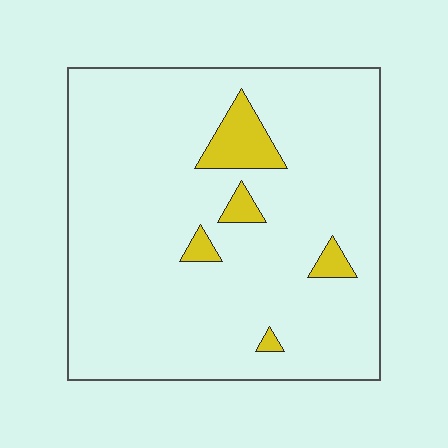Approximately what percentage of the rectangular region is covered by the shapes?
Approximately 5%.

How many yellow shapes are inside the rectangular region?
5.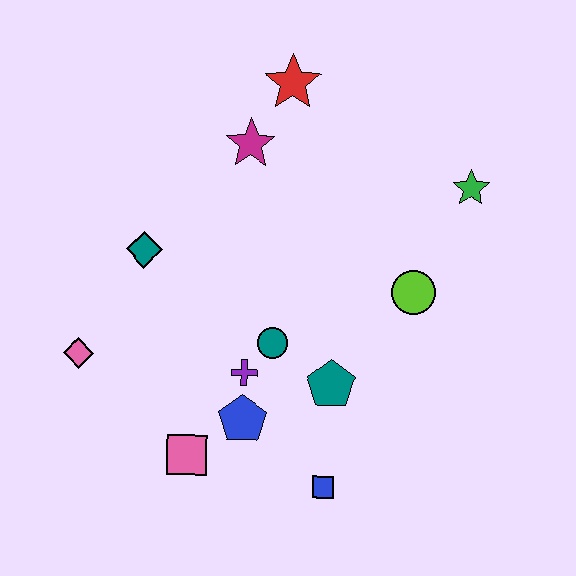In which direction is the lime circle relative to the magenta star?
The lime circle is to the right of the magenta star.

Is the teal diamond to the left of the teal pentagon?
Yes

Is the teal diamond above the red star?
No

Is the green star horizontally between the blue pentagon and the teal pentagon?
No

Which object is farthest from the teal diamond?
The green star is farthest from the teal diamond.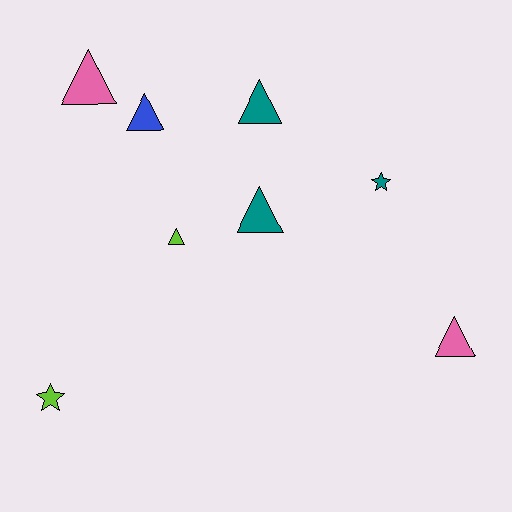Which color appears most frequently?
Teal, with 3 objects.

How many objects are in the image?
There are 8 objects.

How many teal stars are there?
There is 1 teal star.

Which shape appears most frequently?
Triangle, with 6 objects.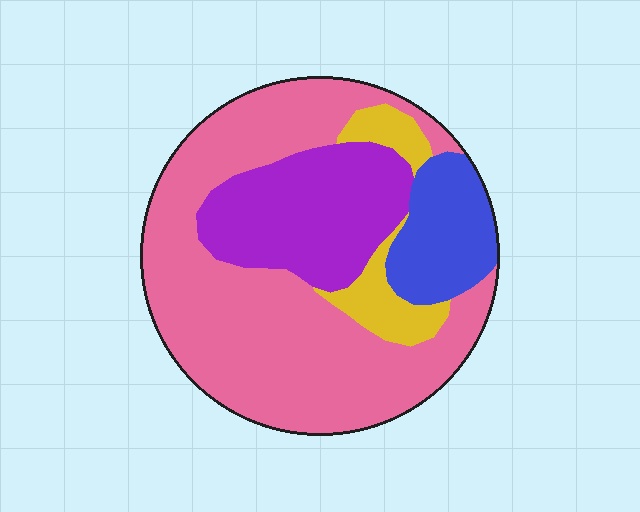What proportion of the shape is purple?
Purple takes up about one fifth (1/5) of the shape.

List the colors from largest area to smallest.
From largest to smallest: pink, purple, blue, yellow.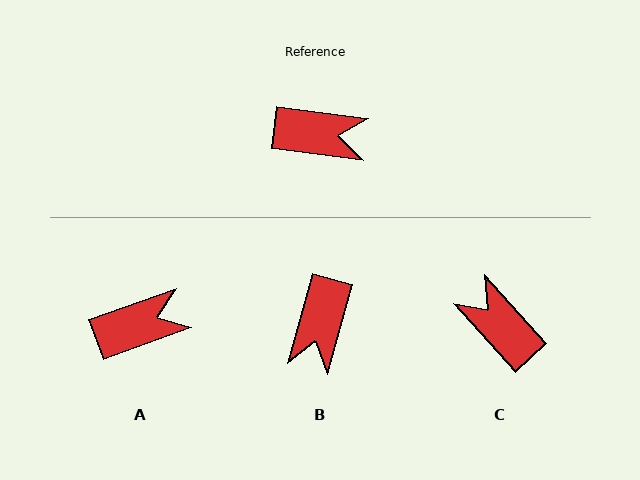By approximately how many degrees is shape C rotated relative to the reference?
Approximately 139 degrees counter-clockwise.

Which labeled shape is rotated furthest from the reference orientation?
C, about 139 degrees away.